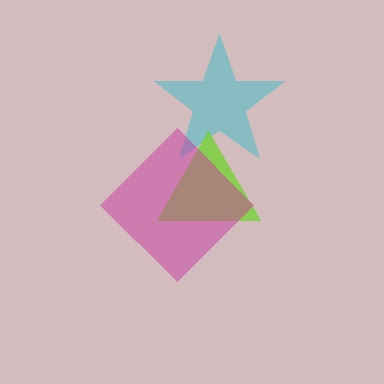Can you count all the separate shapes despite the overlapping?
Yes, there are 3 separate shapes.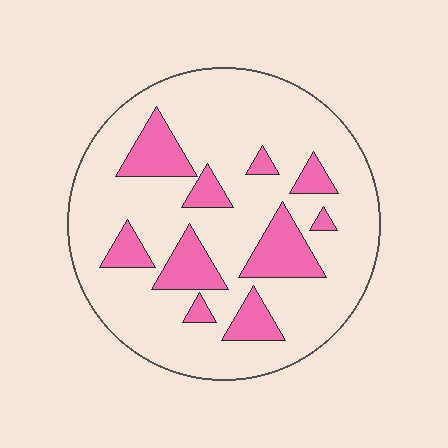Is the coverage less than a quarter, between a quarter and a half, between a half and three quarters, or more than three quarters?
Less than a quarter.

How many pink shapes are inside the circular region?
10.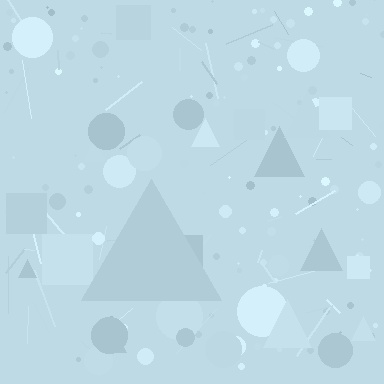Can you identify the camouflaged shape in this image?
The camouflaged shape is a triangle.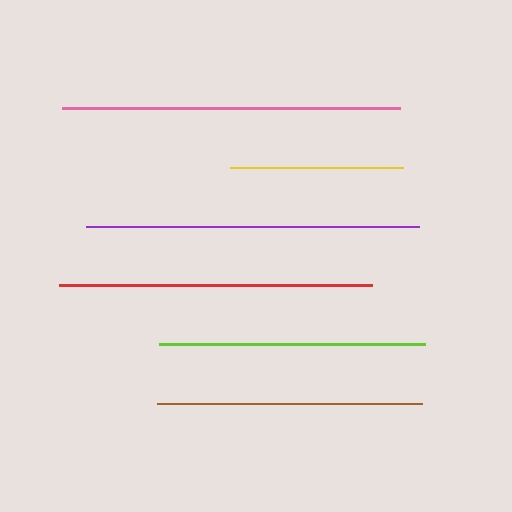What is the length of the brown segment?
The brown segment is approximately 264 pixels long.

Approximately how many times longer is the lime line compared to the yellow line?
The lime line is approximately 1.5 times the length of the yellow line.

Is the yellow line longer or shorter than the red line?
The red line is longer than the yellow line.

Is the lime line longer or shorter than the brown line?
The lime line is longer than the brown line.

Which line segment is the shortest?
The yellow line is the shortest at approximately 173 pixels.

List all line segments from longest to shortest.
From longest to shortest: pink, purple, red, lime, brown, yellow.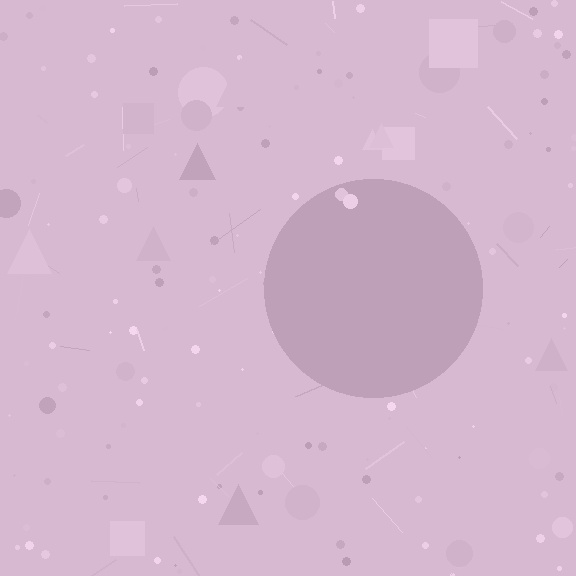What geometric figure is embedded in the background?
A circle is embedded in the background.